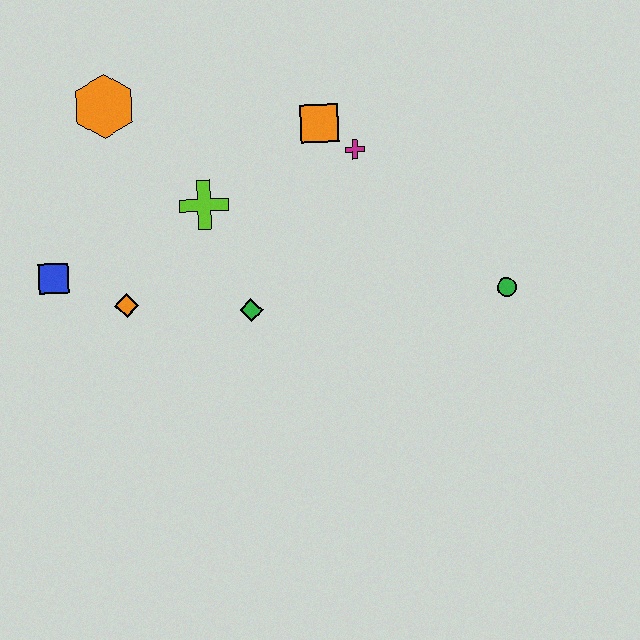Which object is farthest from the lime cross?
The green circle is farthest from the lime cross.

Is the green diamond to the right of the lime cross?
Yes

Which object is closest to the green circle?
The magenta cross is closest to the green circle.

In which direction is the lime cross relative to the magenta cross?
The lime cross is to the left of the magenta cross.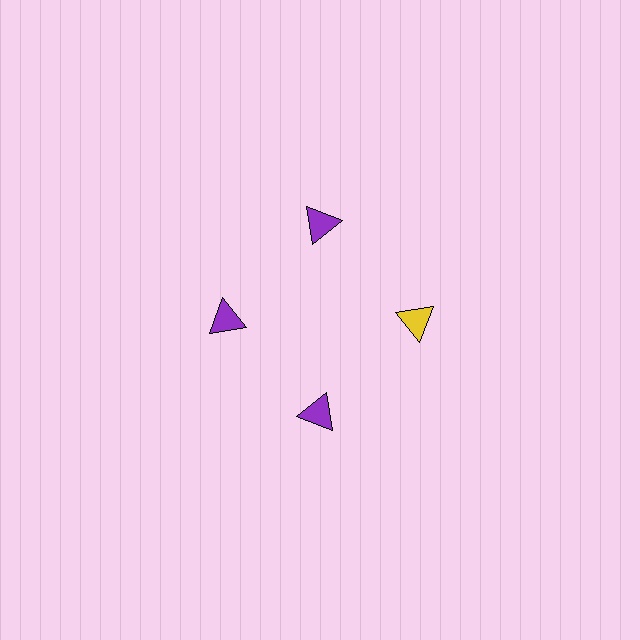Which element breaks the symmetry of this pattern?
The yellow triangle at roughly the 3 o'clock position breaks the symmetry. All other shapes are purple triangles.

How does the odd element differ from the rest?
It has a different color: yellow instead of purple.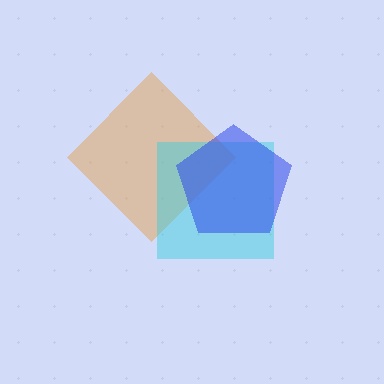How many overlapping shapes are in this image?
There are 3 overlapping shapes in the image.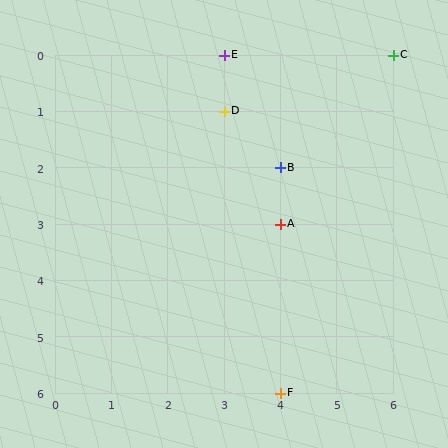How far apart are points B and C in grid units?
Points B and C are 2 columns and 2 rows apart (about 2.8 grid units diagonally).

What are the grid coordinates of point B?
Point B is at grid coordinates (4, 2).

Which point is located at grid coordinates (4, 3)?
Point A is at (4, 3).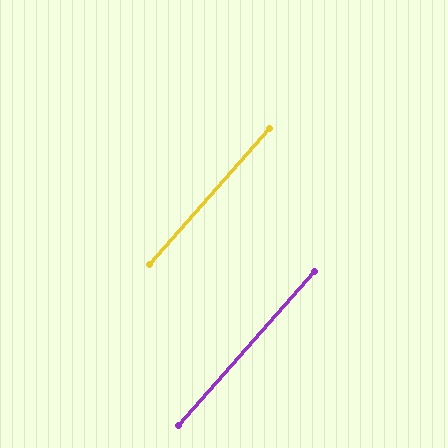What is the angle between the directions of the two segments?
Approximately 0 degrees.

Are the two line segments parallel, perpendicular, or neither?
Parallel — their directions differ by only 0.1°.